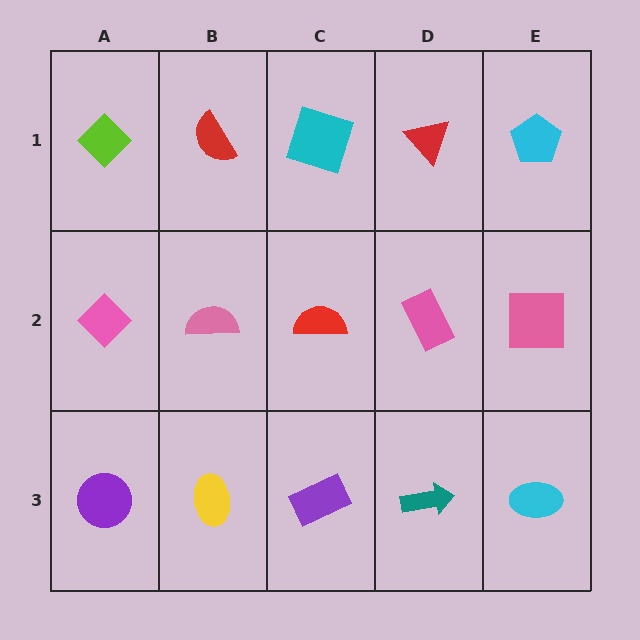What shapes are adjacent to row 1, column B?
A pink semicircle (row 2, column B), a lime diamond (row 1, column A), a cyan square (row 1, column C).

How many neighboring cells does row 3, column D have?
3.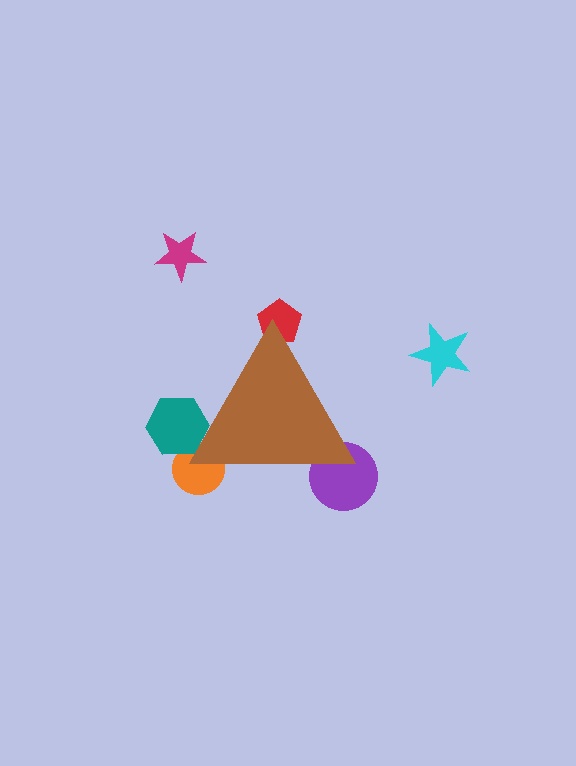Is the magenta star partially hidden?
No, the magenta star is fully visible.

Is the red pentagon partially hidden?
Yes, the red pentagon is partially hidden behind the brown triangle.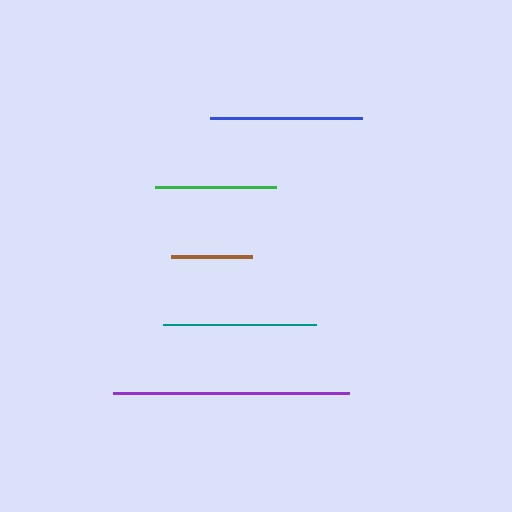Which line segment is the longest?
The purple line is the longest at approximately 236 pixels.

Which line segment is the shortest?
The brown line is the shortest at approximately 82 pixels.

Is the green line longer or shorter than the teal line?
The teal line is longer than the green line.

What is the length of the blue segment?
The blue segment is approximately 152 pixels long.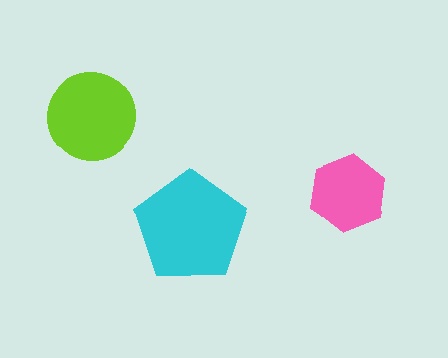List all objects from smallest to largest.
The pink hexagon, the lime circle, the cyan pentagon.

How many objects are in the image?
There are 3 objects in the image.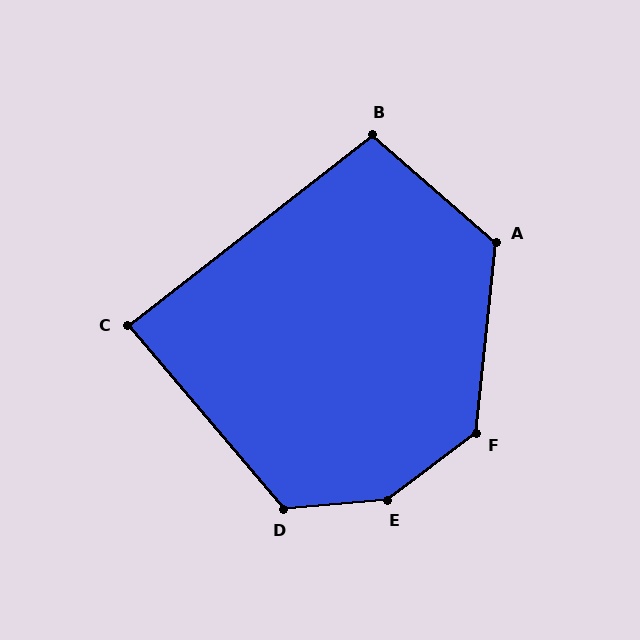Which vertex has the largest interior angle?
E, at approximately 147 degrees.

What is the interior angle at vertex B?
Approximately 101 degrees (obtuse).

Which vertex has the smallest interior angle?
C, at approximately 88 degrees.